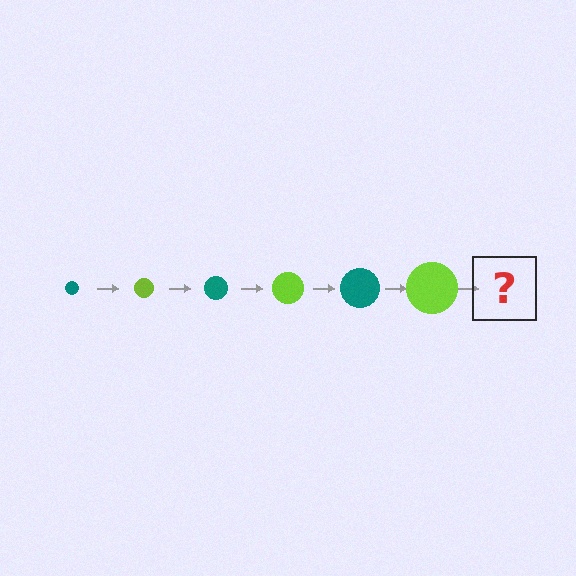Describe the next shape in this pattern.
It should be a teal circle, larger than the previous one.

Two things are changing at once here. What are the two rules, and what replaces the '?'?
The two rules are that the circle grows larger each step and the color cycles through teal and lime. The '?' should be a teal circle, larger than the previous one.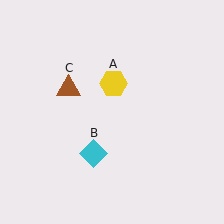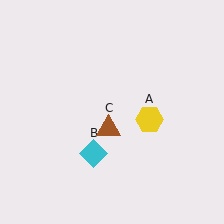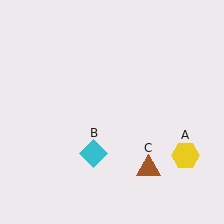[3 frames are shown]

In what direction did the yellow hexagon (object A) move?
The yellow hexagon (object A) moved down and to the right.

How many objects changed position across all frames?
2 objects changed position: yellow hexagon (object A), brown triangle (object C).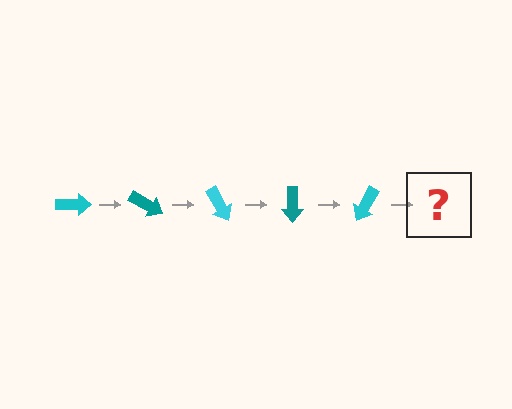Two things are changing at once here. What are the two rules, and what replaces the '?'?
The two rules are that it rotates 30 degrees each step and the color cycles through cyan and teal. The '?' should be a teal arrow, rotated 150 degrees from the start.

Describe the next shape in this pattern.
It should be a teal arrow, rotated 150 degrees from the start.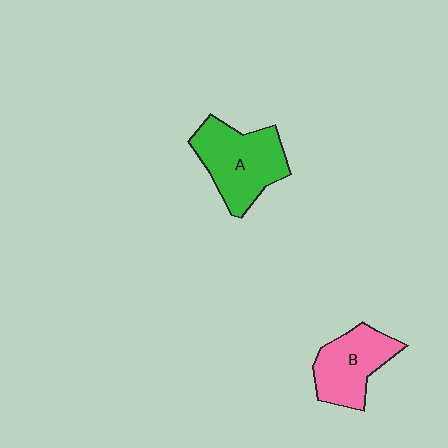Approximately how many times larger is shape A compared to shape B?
Approximately 1.3 times.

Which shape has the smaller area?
Shape B (pink).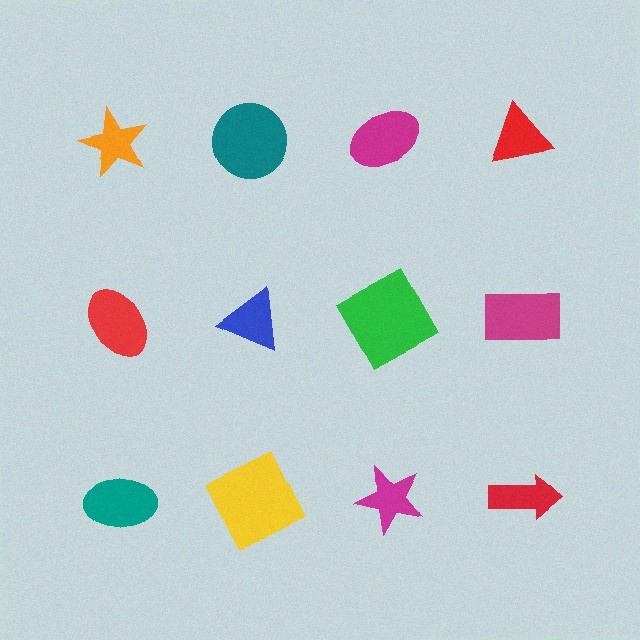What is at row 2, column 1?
A red ellipse.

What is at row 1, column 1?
An orange star.